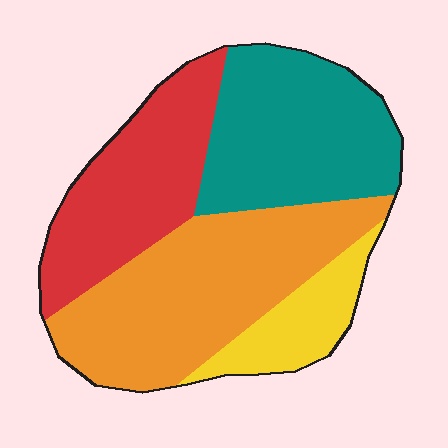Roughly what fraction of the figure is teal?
Teal covers around 30% of the figure.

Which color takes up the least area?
Yellow, at roughly 10%.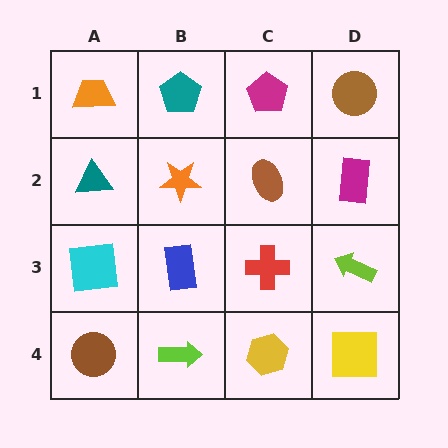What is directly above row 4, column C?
A red cross.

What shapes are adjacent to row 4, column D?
A lime arrow (row 3, column D), a yellow hexagon (row 4, column C).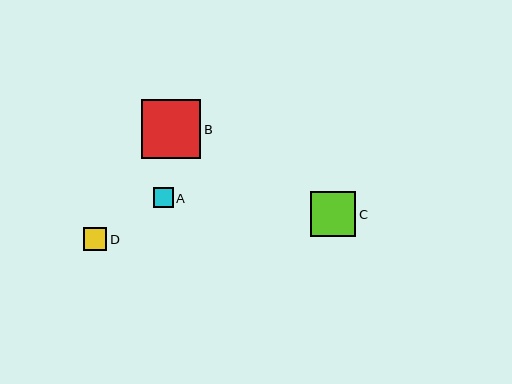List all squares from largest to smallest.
From largest to smallest: B, C, D, A.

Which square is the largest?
Square B is the largest with a size of approximately 59 pixels.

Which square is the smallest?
Square A is the smallest with a size of approximately 20 pixels.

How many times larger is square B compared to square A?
Square B is approximately 2.9 times the size of square A.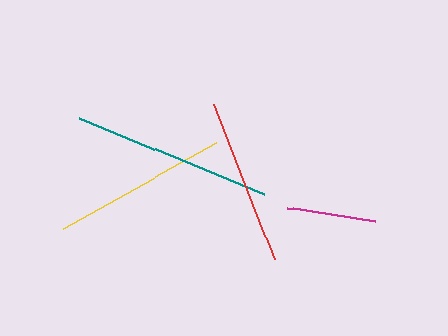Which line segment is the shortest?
The magenta line is the shortest at approximately 90 pixels.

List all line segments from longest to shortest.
From longest to shortest: teal, yellow, red, magenta.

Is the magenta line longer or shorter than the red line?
The red line is longer than the magenta line.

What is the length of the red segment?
The red segment is approximately 166 pixels long.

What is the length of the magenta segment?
The magenta segment is approximately 90 pixels long.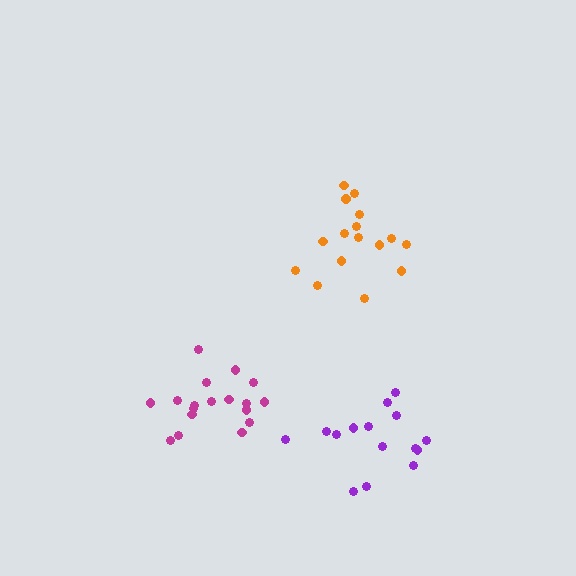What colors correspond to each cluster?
The clusters are colored: orange, purple, magenta.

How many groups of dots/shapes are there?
There are 3 groups.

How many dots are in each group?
Group 1: 16 dots, Group 2: 16 dots, Group 3: 18 dots (50 total).